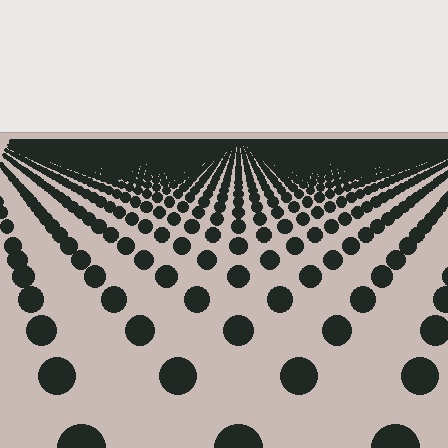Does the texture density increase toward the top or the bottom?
Density increases toward the top.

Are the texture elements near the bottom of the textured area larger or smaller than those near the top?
Larger. Near the bottom, elements are closer to the viewer and appear at a bigger on-screen size.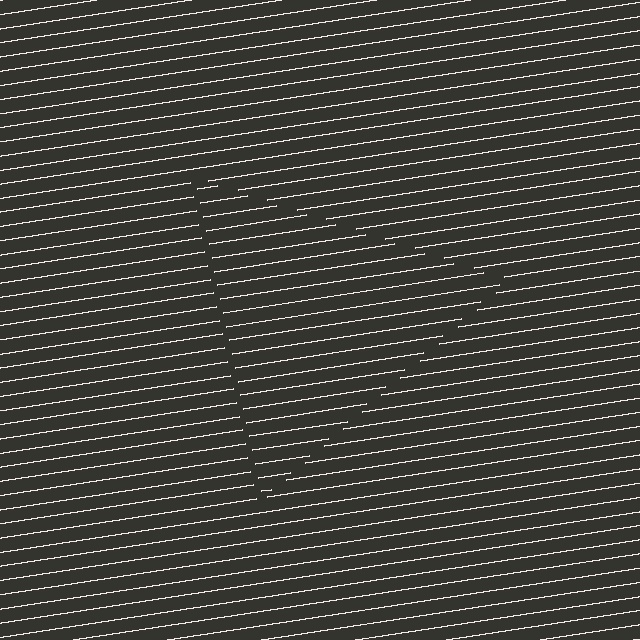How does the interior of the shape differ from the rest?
The interior of the shape contains the same grating, shifted by half a period — the contour is defined by the phase discontinuity where line-ends from the inner and outer gratings abut.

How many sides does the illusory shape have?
3 sides — the line-ends trace a triangle.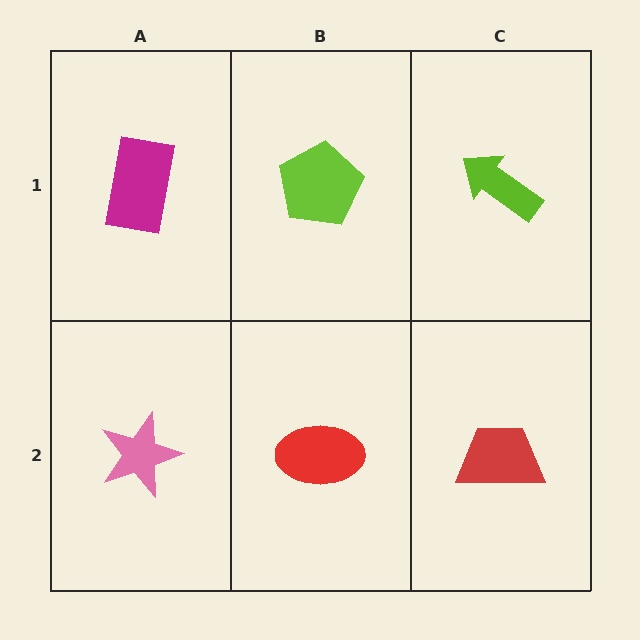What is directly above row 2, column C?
A lime arrow.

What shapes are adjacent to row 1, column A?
A pink star (row 2, column A), a lime pentagon (row 1, column B).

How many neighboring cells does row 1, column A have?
2.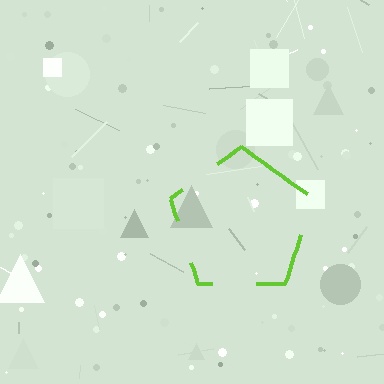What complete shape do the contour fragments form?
The contour fragments form a pentagon.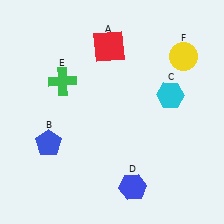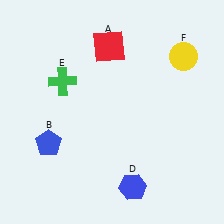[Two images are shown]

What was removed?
The cyan hexagon (C) was removed in Image 2.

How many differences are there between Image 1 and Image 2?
There is 1 difference between the two images.